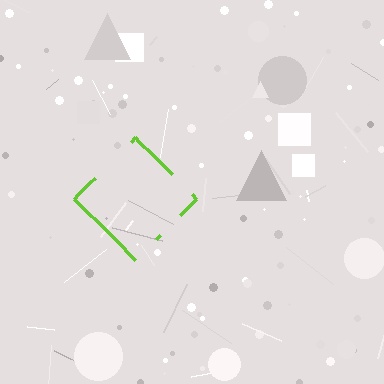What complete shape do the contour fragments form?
The contour fragments form a diamond.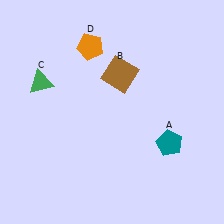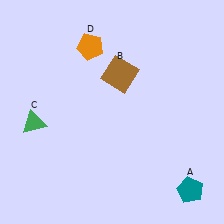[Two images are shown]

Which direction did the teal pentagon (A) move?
The teal pentagon (A) moved down.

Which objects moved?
The objects that moved are: the teal pentagon (A), the green triangle (C).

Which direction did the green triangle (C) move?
The green triangle (C) moved down.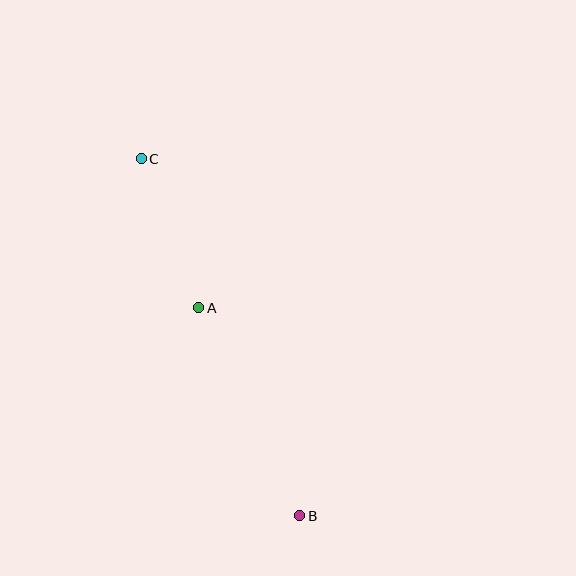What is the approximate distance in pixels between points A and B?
The distance between A and B is approximately 231 pixels.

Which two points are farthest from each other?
Points B and C are farthest from each other.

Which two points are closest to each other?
Points A and C are closest to each other.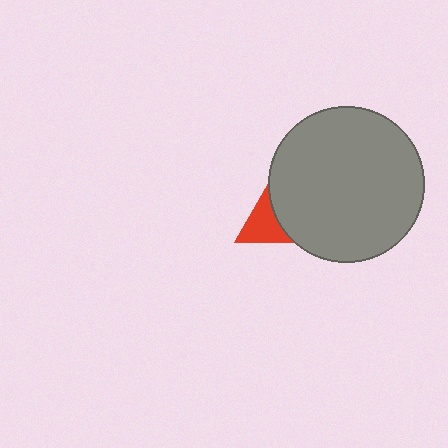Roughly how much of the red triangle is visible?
A small part of it is visible (roughly 34%).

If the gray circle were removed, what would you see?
You would see the complete red triangle.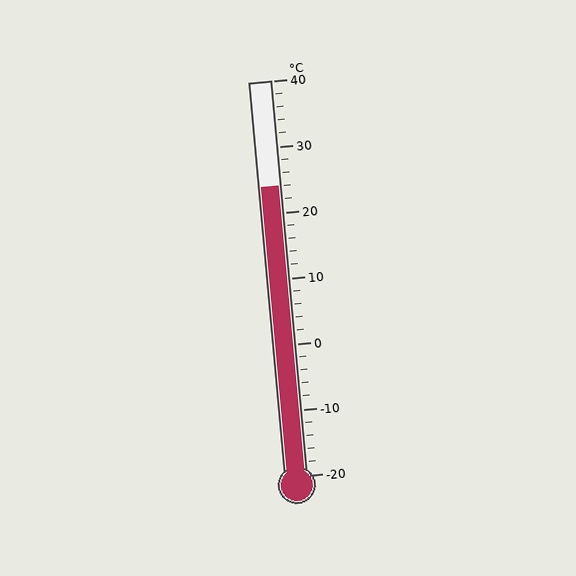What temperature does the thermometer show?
The thermometer shows approximately 24°C.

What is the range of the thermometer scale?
The thermometer scale ranges from -20°C to 40°C.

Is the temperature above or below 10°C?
The temperature is above 10°C.